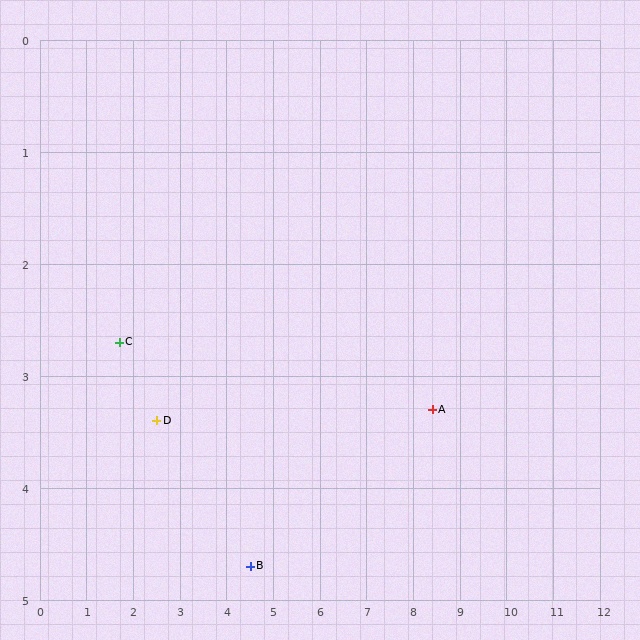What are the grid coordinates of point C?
Point C is at approximately (1.7, 2.7).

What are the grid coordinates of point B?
Point B is at approximately (4.5, 4.7).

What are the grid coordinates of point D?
Point D is at approximately (2.5, 3.4).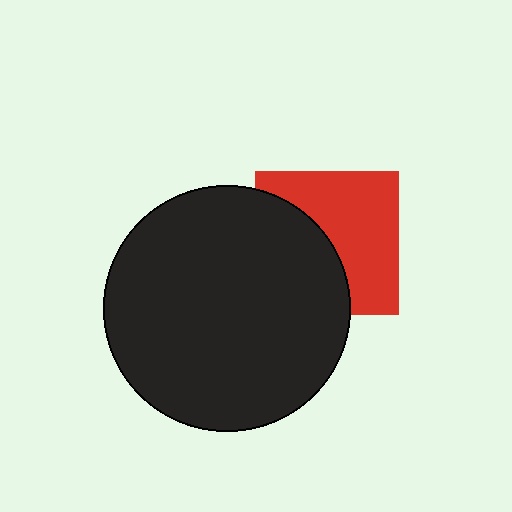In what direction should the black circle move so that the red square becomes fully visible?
The black circle should move left. That is the shortest direction to clear the overlap and leave the red square fully visible.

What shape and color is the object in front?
The object in front is a black circle.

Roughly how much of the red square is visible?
About half of it is visible (roughly 56%).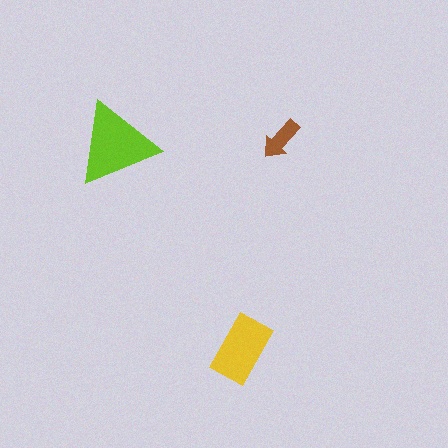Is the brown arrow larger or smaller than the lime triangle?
Smaller.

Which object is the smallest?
The brown arrow.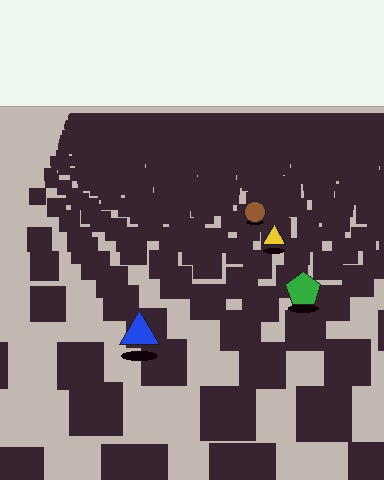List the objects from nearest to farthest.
From nearest to farthest: the blue triangle, the green pentagon, the yellow triangle, the brown circle.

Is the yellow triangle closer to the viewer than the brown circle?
Yes. The yellow triangle is closer — you can tell from the texture gradient: the ground texture is coarser near it.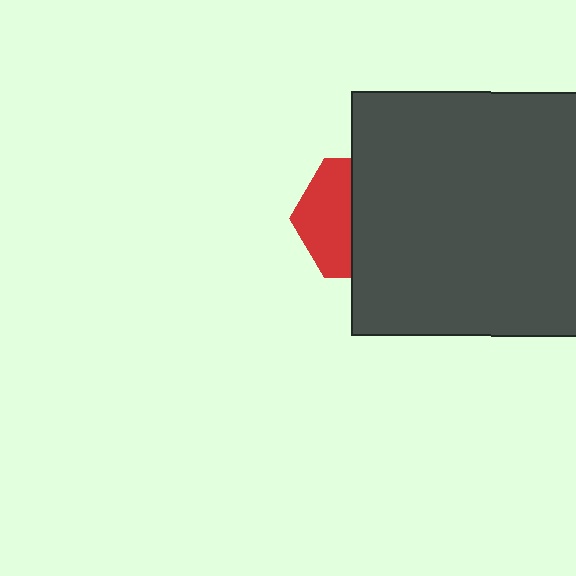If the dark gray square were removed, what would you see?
You would see the complete red hexagon.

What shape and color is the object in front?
The object in front is a dark gray square.